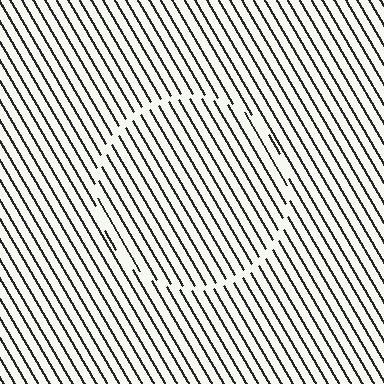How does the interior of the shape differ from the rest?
The interior of the shape contains the same grating, shifted by half a period — the contour is defined by the phase discontinuity where line-ends from the inner and outer gratings abut.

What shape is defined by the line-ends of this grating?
An illusory circle. The interior of the shape contains the same grating, shifted by half a period — the contour is defined by the phase discontinuity where line-ends from the inner and outer gratings abut.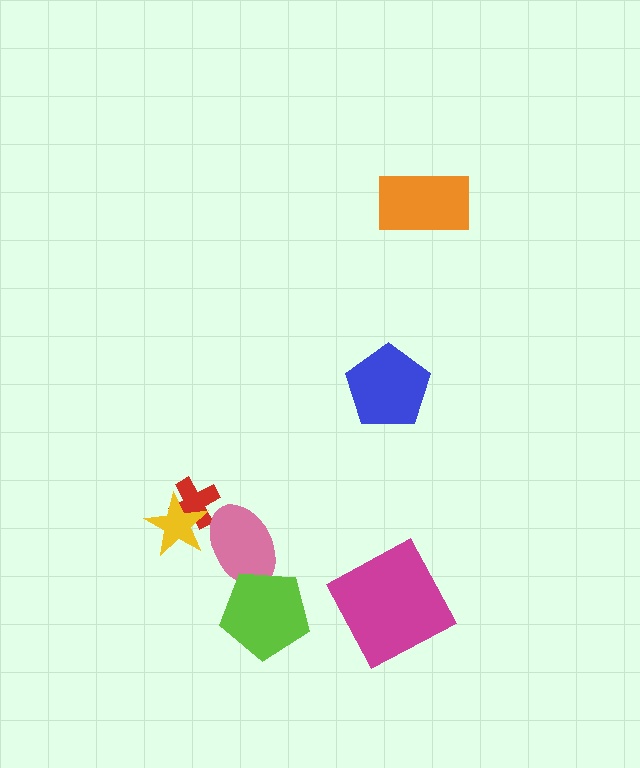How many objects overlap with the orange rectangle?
0 objects overlap with the orange rectangle.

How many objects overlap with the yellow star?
2 objects overlap with the yellow star.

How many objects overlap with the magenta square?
0 objects overlap with the magenta square.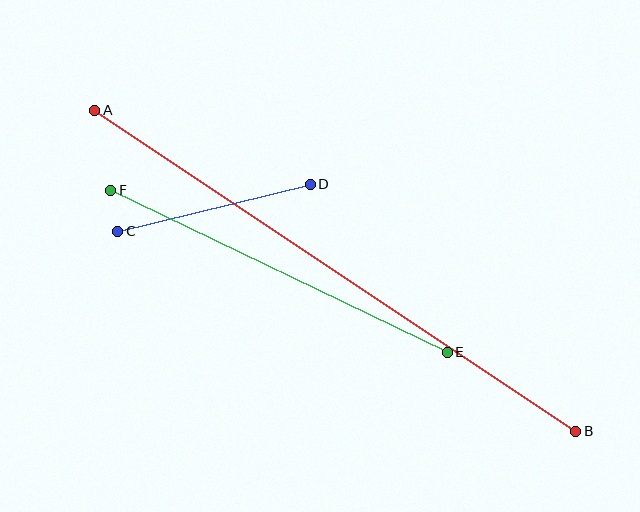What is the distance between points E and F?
The distance is approximately 374 pixels.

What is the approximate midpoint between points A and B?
The midpoint is at approximately (335, 271) pixels.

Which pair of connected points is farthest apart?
Points A and B are farthest apart.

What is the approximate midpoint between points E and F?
The midpoint is at approximately (279, 271) pixels.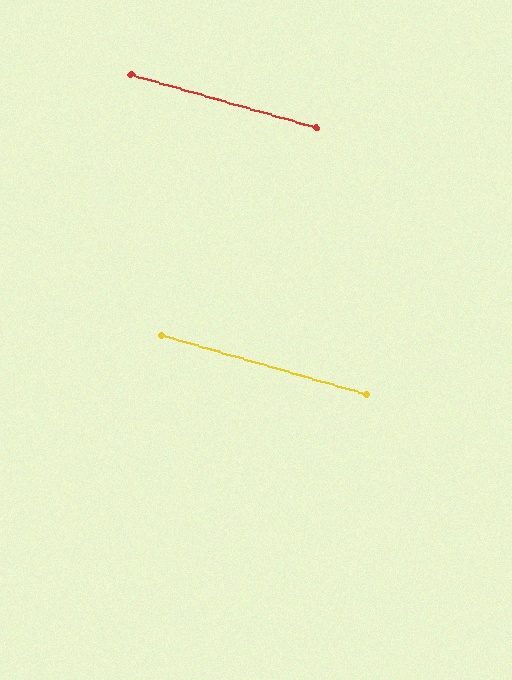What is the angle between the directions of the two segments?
Approximately 0 degrees.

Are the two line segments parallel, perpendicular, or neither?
Parallel — their directions differ by only 0.0°.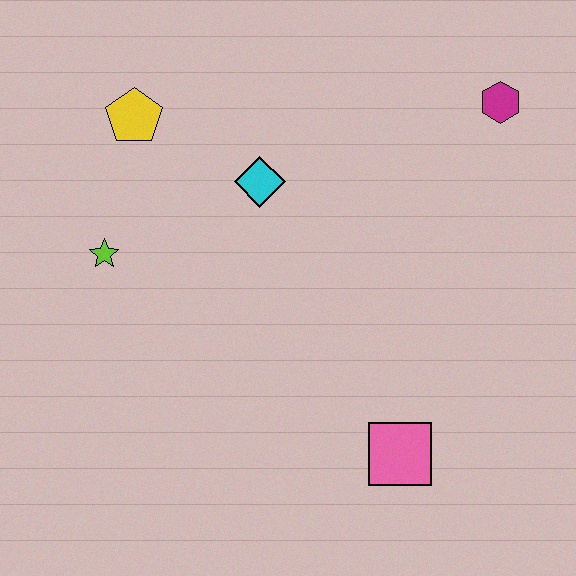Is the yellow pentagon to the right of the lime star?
Yes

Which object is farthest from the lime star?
The magenta hexagon is farthest from the lime star.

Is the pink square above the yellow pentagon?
No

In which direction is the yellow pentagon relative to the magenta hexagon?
The yellow pentagon is to the left of the magenta hexagon.